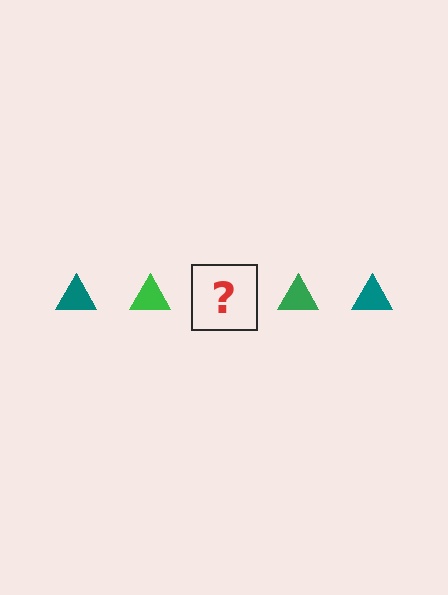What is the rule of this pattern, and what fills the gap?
The rule is that the pattern cycles through teal, green triangles. The gap should be filled with a teal triangle.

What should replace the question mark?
The question mark should be replaced with a teal triangle.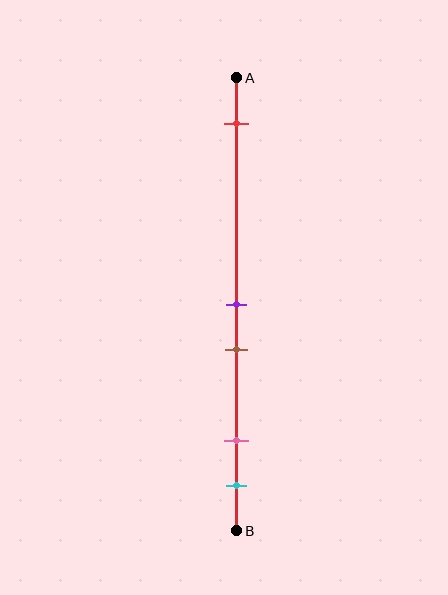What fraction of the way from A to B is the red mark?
The red mark is approximately 10% (0.1) of the way from A to B.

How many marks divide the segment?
There are 5 marks dividing the segment.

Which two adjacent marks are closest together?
The purple and brown marks are the closest adjacent pair.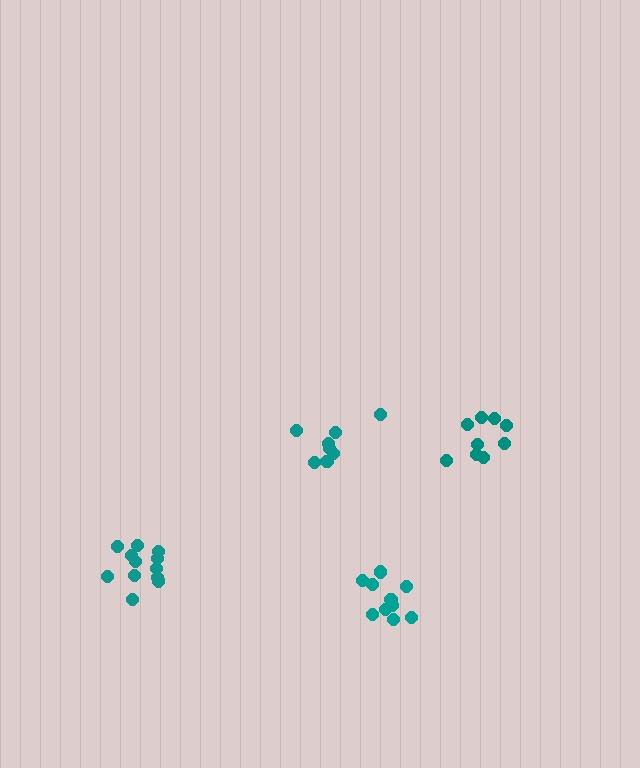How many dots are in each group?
Group 1: 12 dots, Group 2: 11 dots, Group 3: 8 dots, Group 4: 9 dots (40 total).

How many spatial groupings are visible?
There are 4 spatial groupings.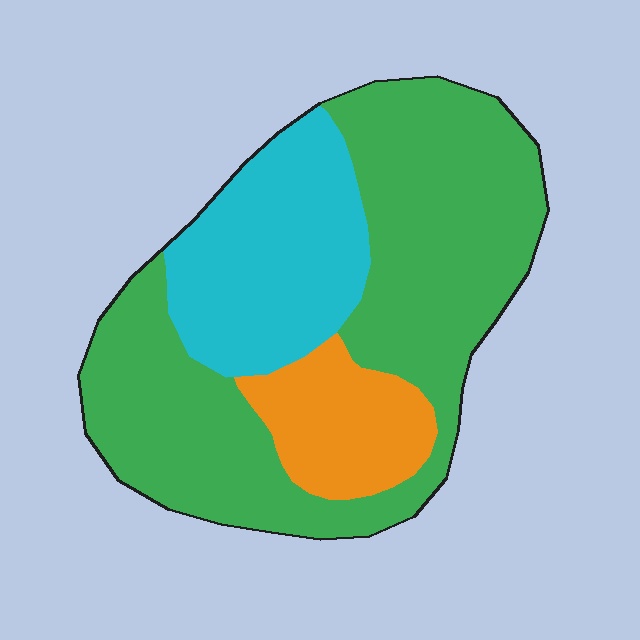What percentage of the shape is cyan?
Cyan covers roughly 25% of the shape.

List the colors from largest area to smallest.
From largest to smallest: green, cyan, orange.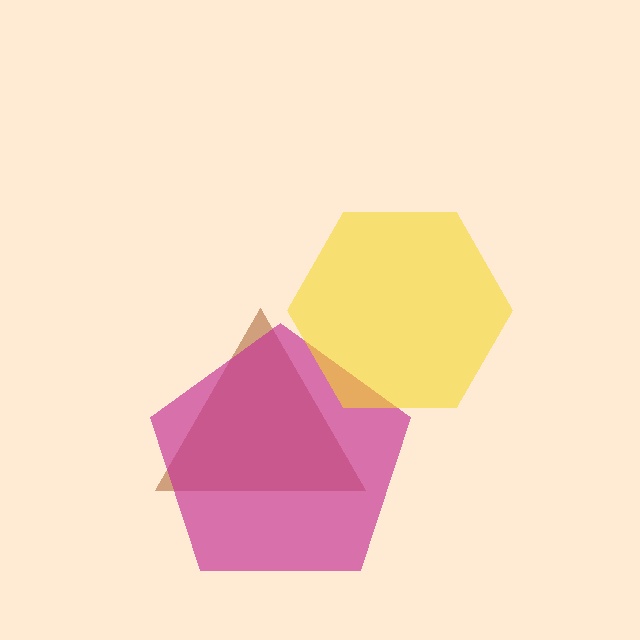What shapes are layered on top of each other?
The layered shapes are: a brown triangle, a magenta pentagon, a yellow hexagon.